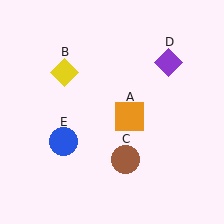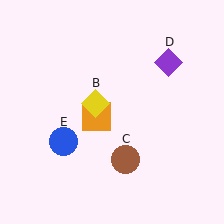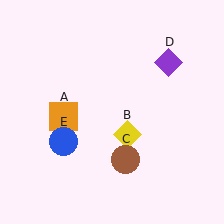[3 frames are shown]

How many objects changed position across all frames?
2 objects changed position: orange square (object A), yellow diamond (object B).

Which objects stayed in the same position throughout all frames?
Brown circle (object C) and purple diamond (object D) and blue circle (object E) remained stationary.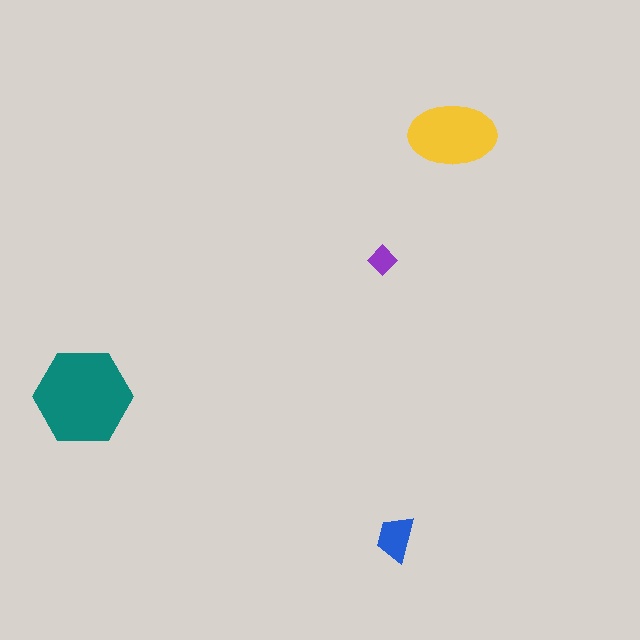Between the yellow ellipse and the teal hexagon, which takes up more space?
The teal hexagon.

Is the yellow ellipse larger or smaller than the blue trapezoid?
Larger.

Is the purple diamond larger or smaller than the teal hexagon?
Smaller.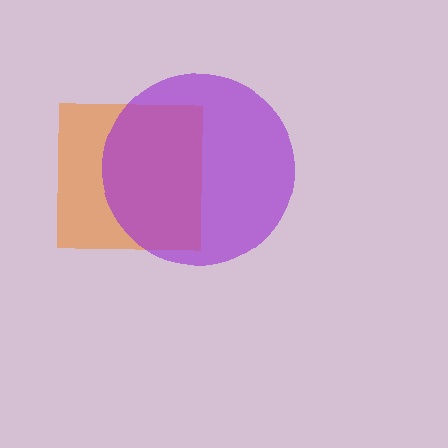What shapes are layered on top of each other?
The layered shapes are: an orange square, a purple circle.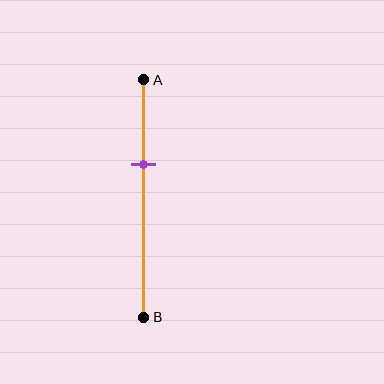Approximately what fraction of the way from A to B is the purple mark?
The purple mark is approximately 35% of the way from A to B.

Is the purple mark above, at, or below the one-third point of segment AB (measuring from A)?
The purple mark is approximately at the one-third point of segment AB.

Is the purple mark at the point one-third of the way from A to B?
Yes, the mark is approximately at the one-third point.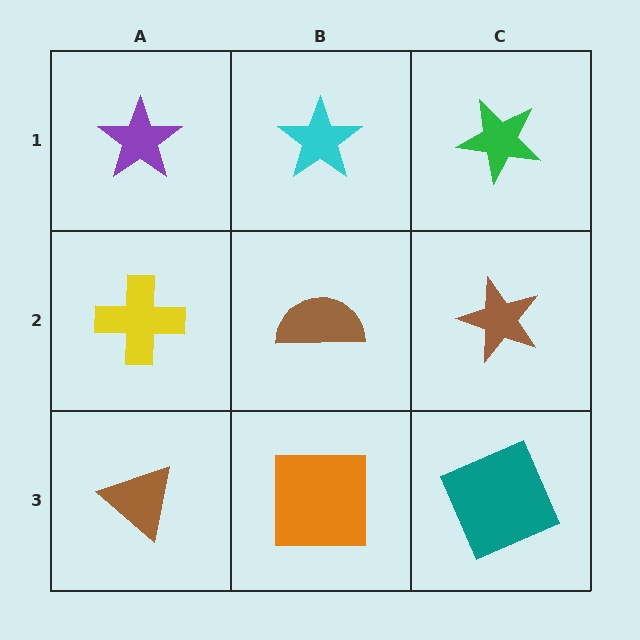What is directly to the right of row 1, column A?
A cyan star.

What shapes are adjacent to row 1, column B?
A brown semicircle (row 2, column B), a purple star (row 1, column A), a green star (row 1, column C).